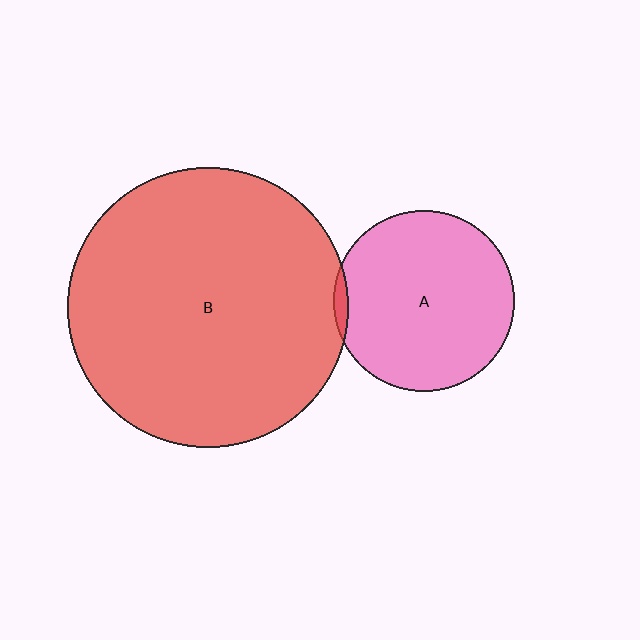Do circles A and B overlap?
Yes.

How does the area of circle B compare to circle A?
Approximately 2.4 times.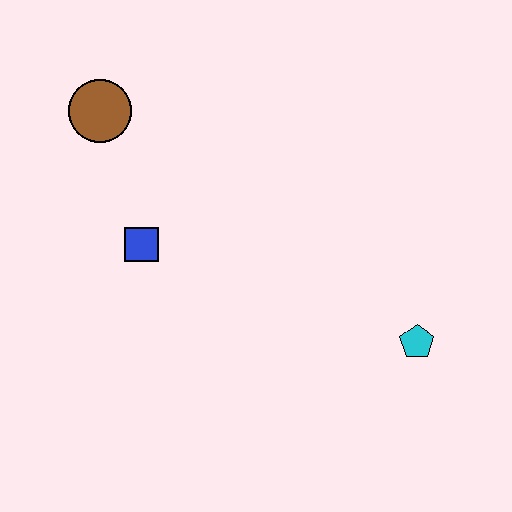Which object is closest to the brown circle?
The blue square is closest to the brown circle.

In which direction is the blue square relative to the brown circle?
The blue square is below the brown circle.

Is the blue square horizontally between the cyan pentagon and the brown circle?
Yes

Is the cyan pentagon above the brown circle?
No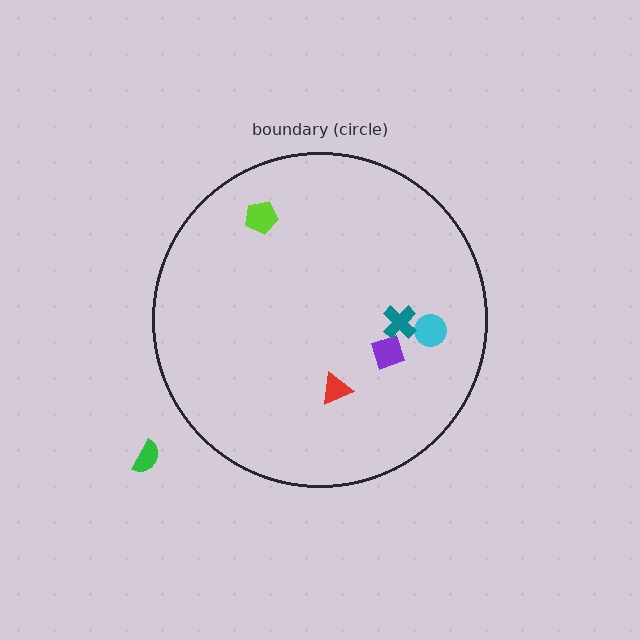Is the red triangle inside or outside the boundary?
Inside.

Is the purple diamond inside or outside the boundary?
Inside.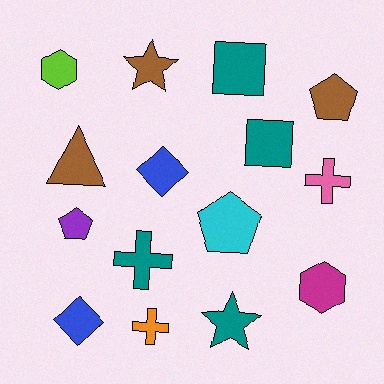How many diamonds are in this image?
There are 2 diamonds.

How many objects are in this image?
There are 15 objects.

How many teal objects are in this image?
There are 4 teal objects.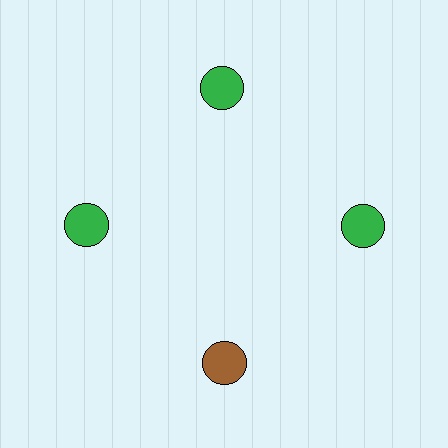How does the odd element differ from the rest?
It has a different color: brown instead of green.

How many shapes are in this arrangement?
There are 4 shapes arranged in a ring pattern.